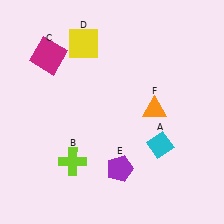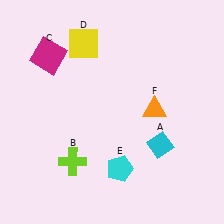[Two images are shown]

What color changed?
The pentagon (E) changed from purple in Image 1 to cyan in Image 2.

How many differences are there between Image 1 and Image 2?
There is 1 difference between the two images.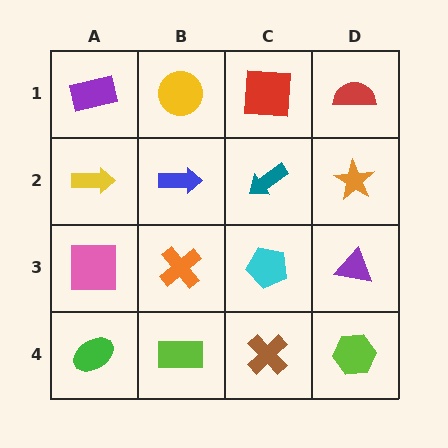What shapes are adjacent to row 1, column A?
A yellow arrow (row 2, column A), a yellow circle (row 1, column B).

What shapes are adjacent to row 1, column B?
A blue arrow (row 2, column B), a purple rectangle (row 1, column A), a red square (row 1, column C).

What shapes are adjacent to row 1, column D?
An orange star (row 2, column D), a red square (row 1, column C).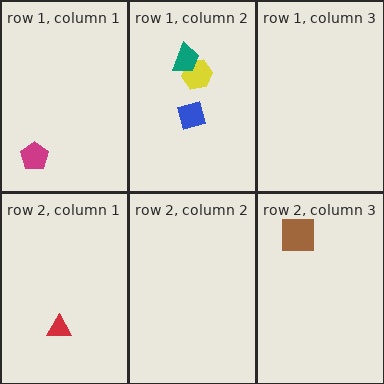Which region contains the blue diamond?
The row 1, column 2 region.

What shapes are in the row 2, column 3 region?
The brown square.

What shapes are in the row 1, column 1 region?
The magenta pentagon.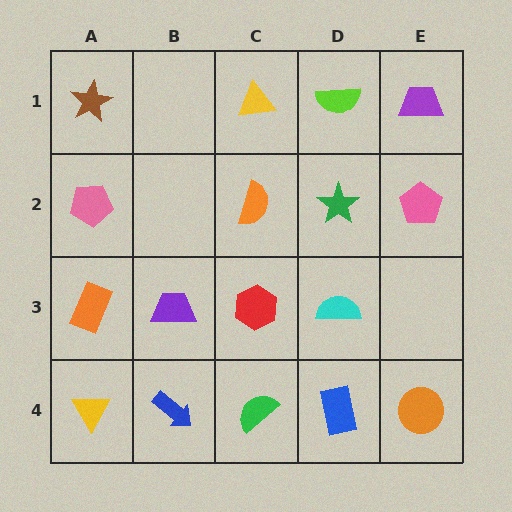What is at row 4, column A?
A yellow triangle.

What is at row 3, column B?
A purple trapezoid.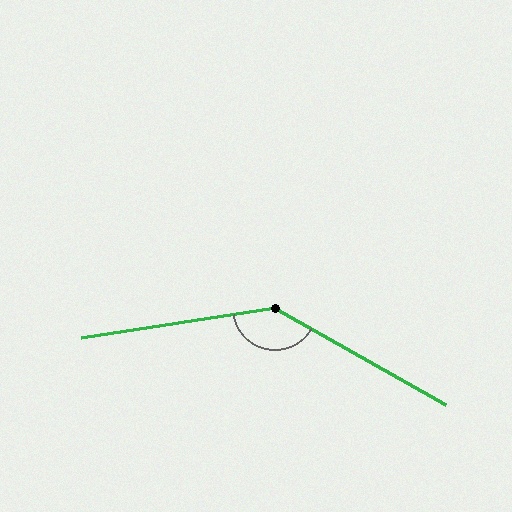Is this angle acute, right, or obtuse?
It is obtuse.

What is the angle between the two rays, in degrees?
Approximately 141 degrees.